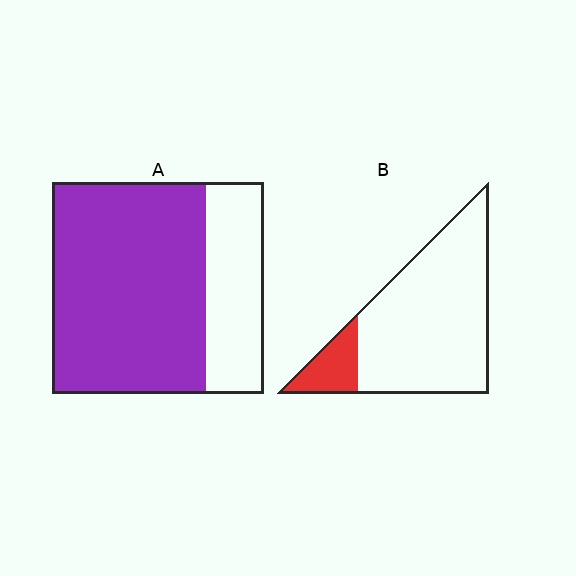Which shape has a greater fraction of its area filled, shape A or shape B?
Shape A.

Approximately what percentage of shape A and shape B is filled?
A is approximately 75% and B is approximately 15%.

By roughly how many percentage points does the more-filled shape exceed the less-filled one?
By roughly 60 percentage points (A over B).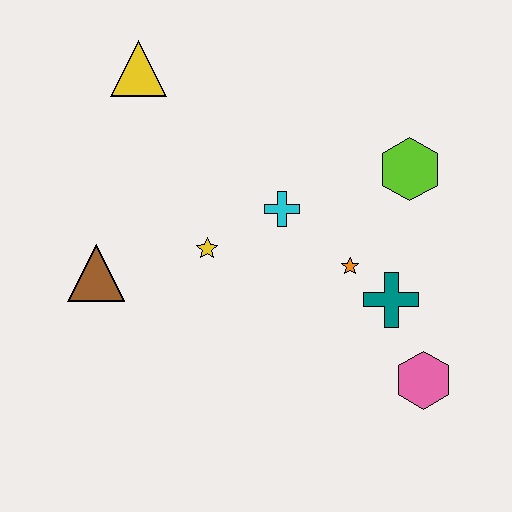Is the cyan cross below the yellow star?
No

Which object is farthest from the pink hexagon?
The yellow triangle is farthest from the pink hexagon.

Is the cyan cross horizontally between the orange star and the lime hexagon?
No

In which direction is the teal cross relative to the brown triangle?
The teal cross is to the right of the brown triangle.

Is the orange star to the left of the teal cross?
Yes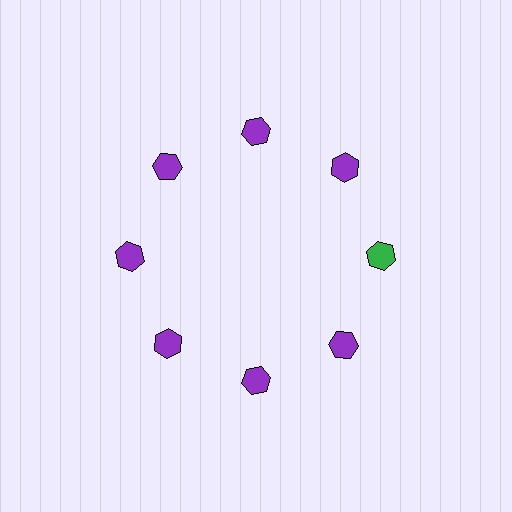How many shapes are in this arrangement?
There are 8 shapes arranged in a ring pattern.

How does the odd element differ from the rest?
It has a different color: green instead of purple.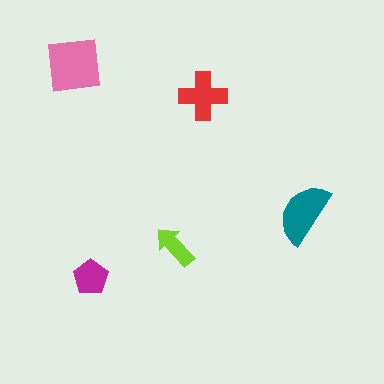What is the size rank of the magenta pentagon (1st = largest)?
4th.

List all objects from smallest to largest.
The lime arrow, the magenta pentagon, the red cross, the teal semicircle, the pink square.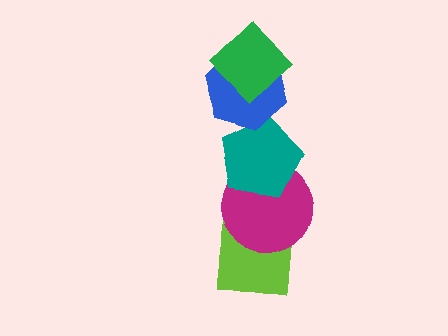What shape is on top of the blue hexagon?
The green diamond is on top of the blue hexagon.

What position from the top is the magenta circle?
The magenta circle is 4th from the top.